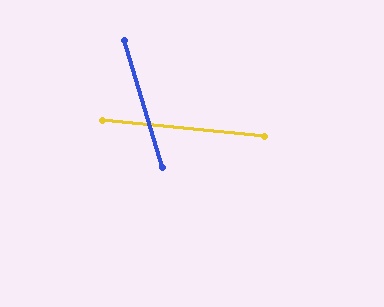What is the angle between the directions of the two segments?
Approximately 68 degrees.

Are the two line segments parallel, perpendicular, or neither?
Neither parallel nor perpendicular — they differ by about 68°.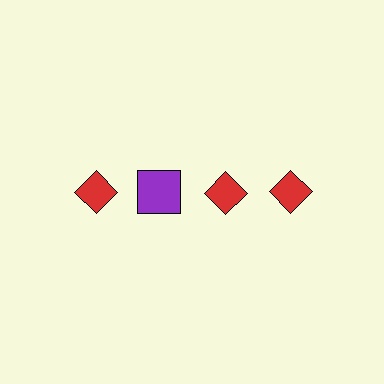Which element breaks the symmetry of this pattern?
The purple square in the top row, second from left column breaks the symmetry. All other shapes are red diamonds.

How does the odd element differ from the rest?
It differs in both color (purple instead of red) and shape (square instead of diamond).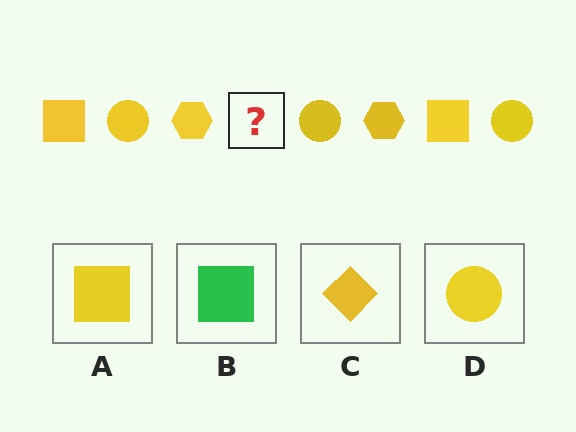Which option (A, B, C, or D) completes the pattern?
A.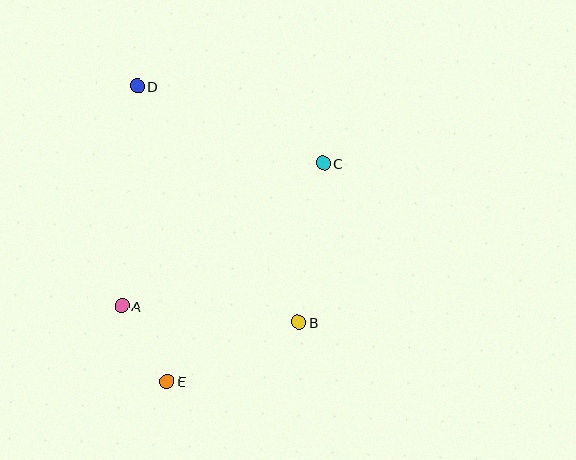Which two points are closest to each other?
Points A and E are closest to each other.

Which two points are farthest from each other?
Points D and E are farthest from each other.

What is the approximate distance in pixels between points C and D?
The distance between C and D is approximately 201 pixels.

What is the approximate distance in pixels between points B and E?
The distance between B and E is approximately 144 pixels.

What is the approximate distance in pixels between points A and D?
The distance between A and D is approximately 220 pixels.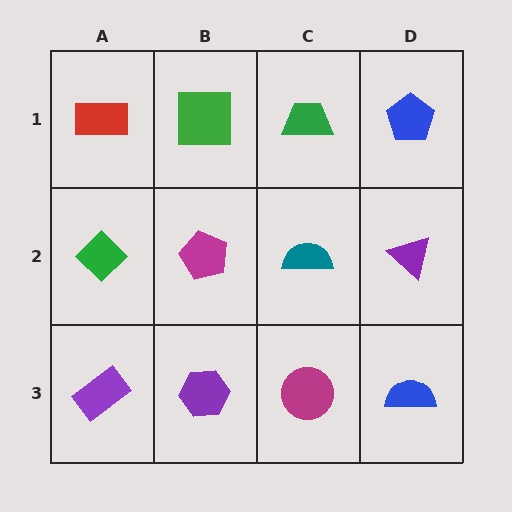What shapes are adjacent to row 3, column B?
A magenta pentagon (row 2, column B), a purple rectangle (row 3, column A), a magenta circle (row 3, column C).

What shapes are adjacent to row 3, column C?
A teal semicircle (row 2, column C), a purple hexagon (row 3, column B), a blue semicircle (row 3, column D).